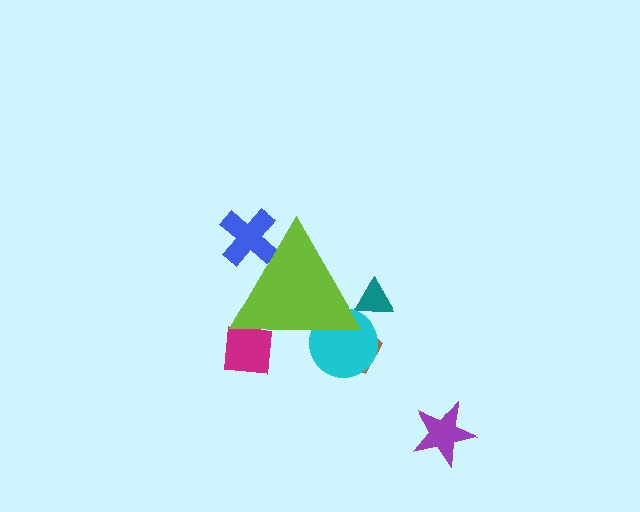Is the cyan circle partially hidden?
Yes, the cyan circle is partially hidden behind the lime triangle.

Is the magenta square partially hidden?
Yes, the magenta square is partially hidden behind the lime triangle.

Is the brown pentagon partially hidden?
Yes, the brown pentagon is partially hidden behind the lime triangle.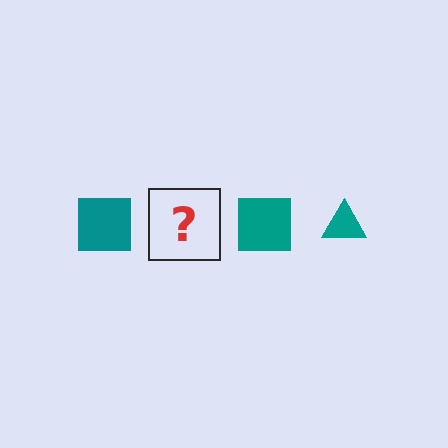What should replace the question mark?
The question mark should be replaced with a teal triangle.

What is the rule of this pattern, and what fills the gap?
The rule is that the pattern cycles through square, triangle shapes in teal. The gap should be filled with a teal triangle.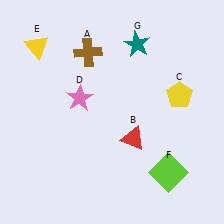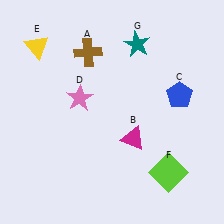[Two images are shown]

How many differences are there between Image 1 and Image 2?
There are 2 differences between the two images.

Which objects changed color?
B changed from red to magenta. C changed from yellow to blue.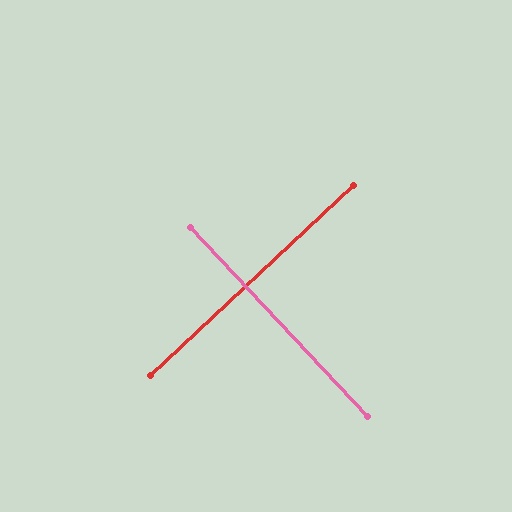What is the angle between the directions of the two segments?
Approximately 90 degrees.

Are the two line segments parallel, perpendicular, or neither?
Perpendicular — they meet at approximately 90°.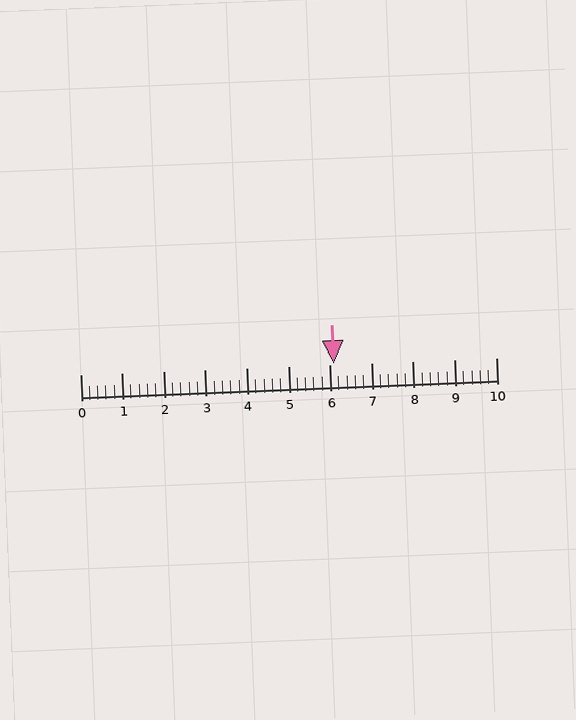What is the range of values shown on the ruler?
The ruler shows values from 0 to 10.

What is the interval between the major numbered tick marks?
The major tick marks are spaced 1 units apart.